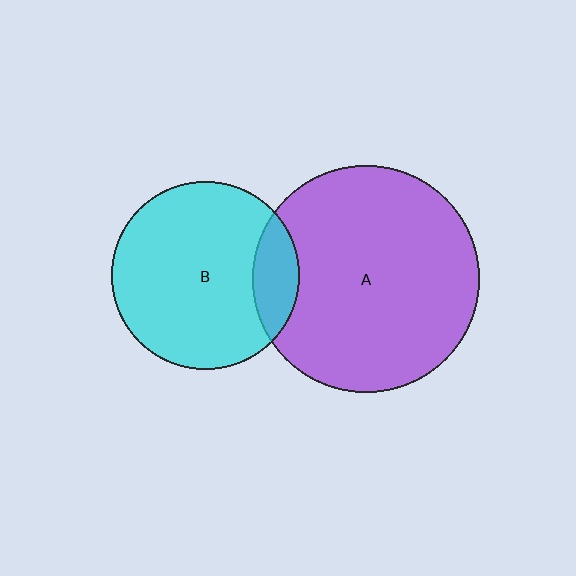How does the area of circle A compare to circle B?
Approximately 1.5 times.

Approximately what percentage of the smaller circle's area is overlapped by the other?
Approximately 15%.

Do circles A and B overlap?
Yes.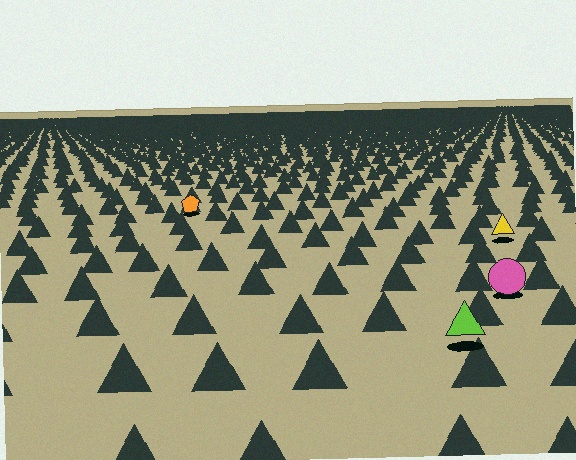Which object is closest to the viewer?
The lime triangle is closest. The texture marks near it are larger and more spread out.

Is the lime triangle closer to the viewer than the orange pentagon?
Yes. The lime triangle is closer — you can tell from the texture gradient: the ground texture is coarser near it.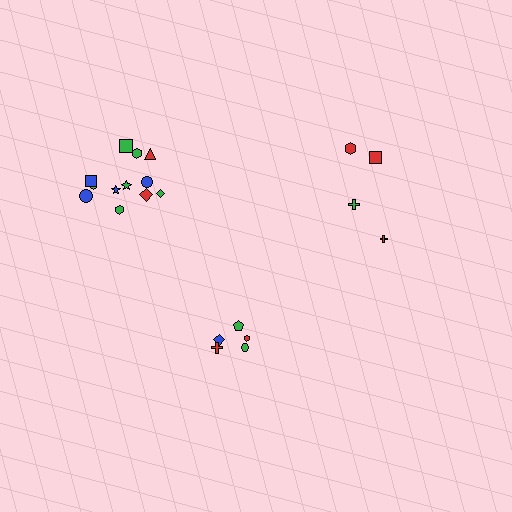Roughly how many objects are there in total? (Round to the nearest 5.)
Roughly 20 objects in total.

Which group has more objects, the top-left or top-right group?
The top-left group.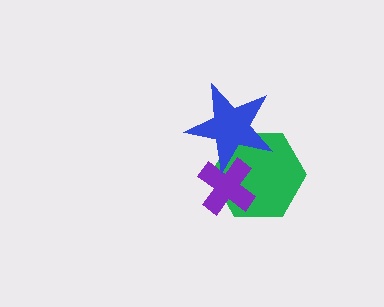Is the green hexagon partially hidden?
Yes, it is partially covered by another shape.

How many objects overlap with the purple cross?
2 objects overlap with the purple cross.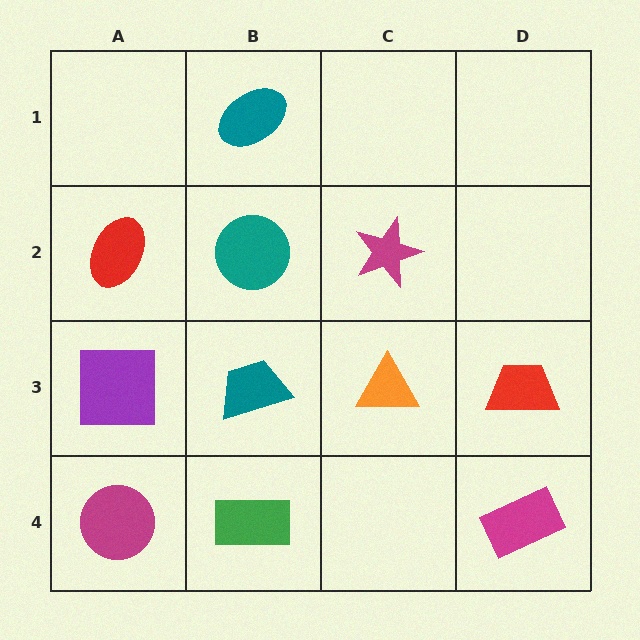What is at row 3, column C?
An orange triangle.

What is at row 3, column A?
A purple square.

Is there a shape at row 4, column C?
No, that cell is empty.